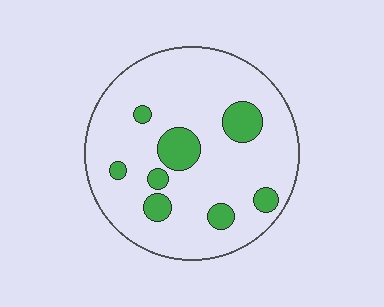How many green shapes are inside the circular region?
8.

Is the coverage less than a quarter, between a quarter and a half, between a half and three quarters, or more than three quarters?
Less than a quarter.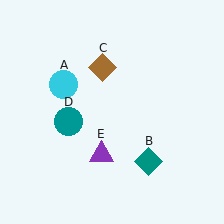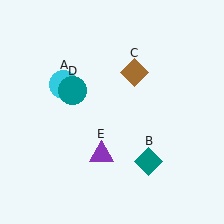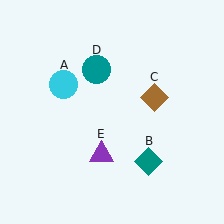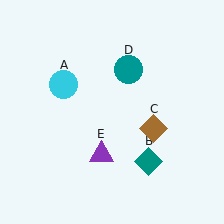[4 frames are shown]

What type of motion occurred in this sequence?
The brown diamond (object C), teal circle (object D) rotated clockwise around the center of the scene.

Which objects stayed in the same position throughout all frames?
Cyan circle (object A) and teal diamond (object B) and purple triangle (object E) remained stationary.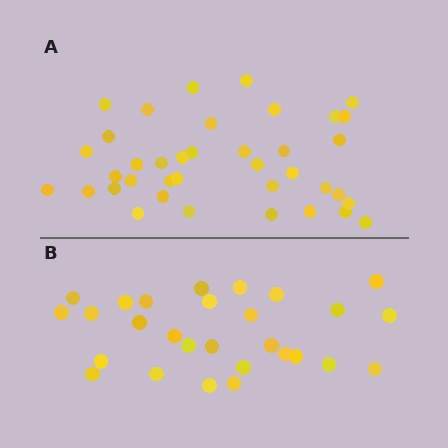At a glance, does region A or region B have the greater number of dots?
Region A (the top region) has more dots.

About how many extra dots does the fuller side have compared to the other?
Region A has roughly 10 or so more dots than region B.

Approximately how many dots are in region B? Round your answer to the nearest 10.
About 30 dots. (The exact count is 28, which rounds to 30.)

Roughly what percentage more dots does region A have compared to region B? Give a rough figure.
About 35% more.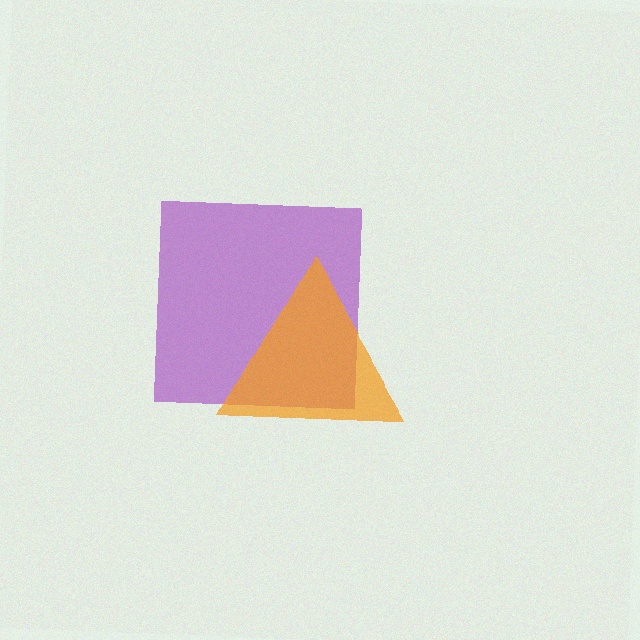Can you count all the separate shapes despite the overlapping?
Yes, there are 2 separate shapes.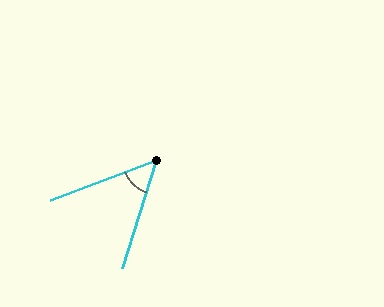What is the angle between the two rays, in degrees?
Approximately 52 degrees.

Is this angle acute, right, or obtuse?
It is acute.